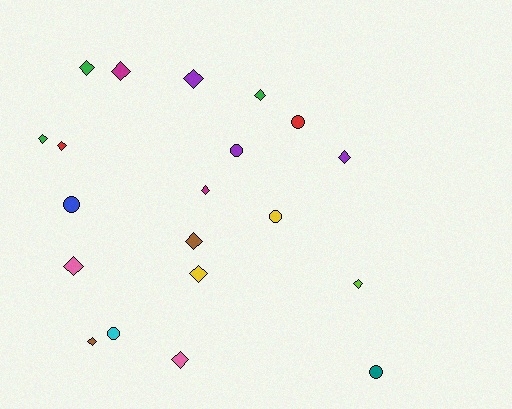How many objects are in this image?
There are 20 objects.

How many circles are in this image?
There are 6 circles.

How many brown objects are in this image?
There are 2 brown objects.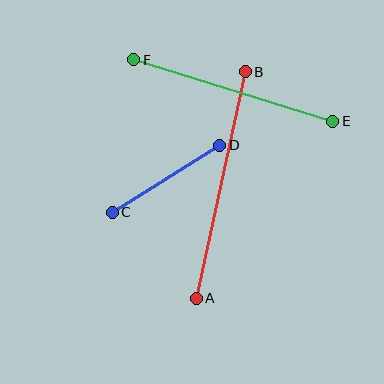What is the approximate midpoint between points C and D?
The midpoint is at approximately (166, 179) pixels.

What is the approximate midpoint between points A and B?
The midpoint is at approximately (221, 185) pixels.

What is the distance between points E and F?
The distance is approximately 208 pixels.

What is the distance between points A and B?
The distance is approximately 232 pixels.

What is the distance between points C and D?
The distance is approximately 127 pixels.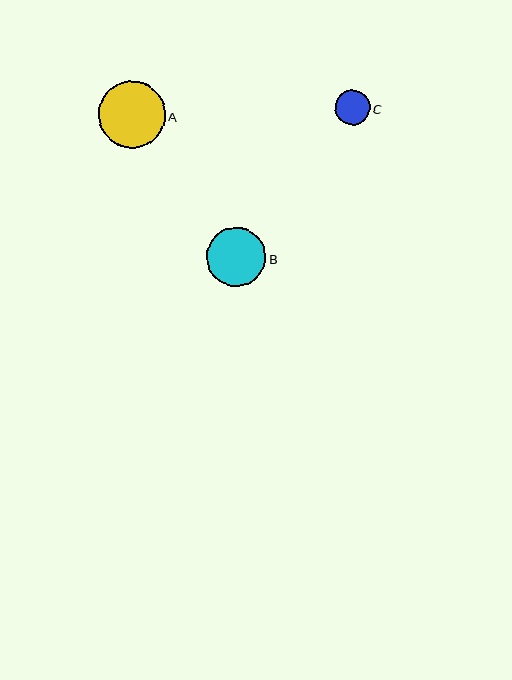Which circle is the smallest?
Circle C is the smallest with a size of approximately 35 pixels.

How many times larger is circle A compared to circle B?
Circle A is approximately 1.1 times the size of circle B.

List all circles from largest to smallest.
From largest to smallest: A, B, C.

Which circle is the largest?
Circle A is the largest with a size of approximately 67 pixels.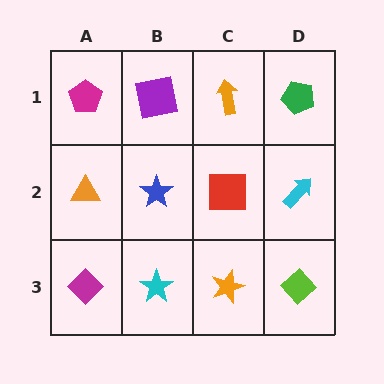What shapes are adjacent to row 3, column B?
A blue star (row 2, column B), a magenta diamond (row 3, column A), an orange star (row 3, column C).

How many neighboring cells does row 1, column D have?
2.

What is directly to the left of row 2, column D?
A red square.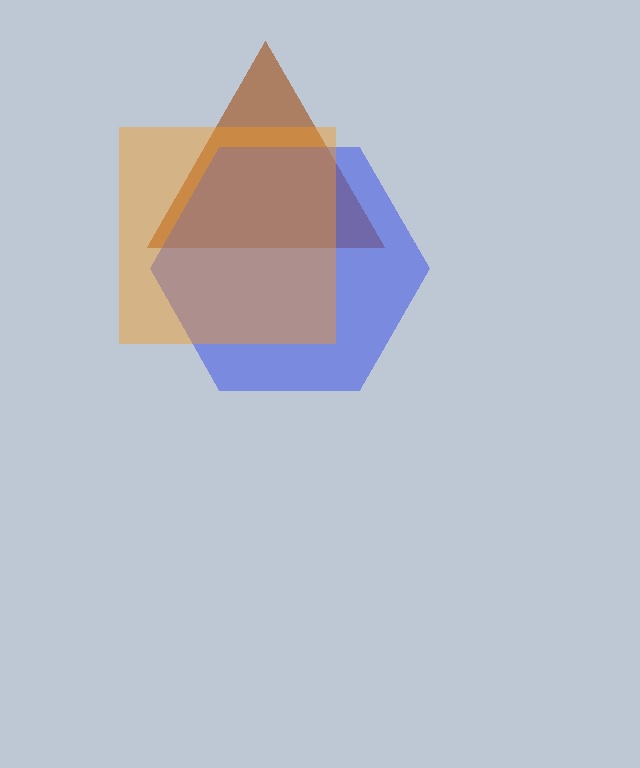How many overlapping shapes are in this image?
There are 3 overlapping shapes in the image.